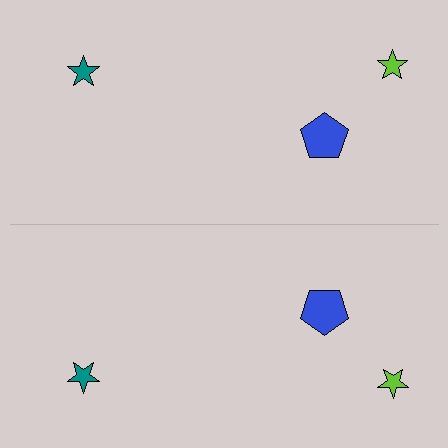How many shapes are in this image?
There are 6 shapes in this image.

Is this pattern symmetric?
Yes, this pattern has bilateral (reflection) symmetry.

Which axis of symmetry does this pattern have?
The pattern has a horizontal axis of symmetry running through the center of the image.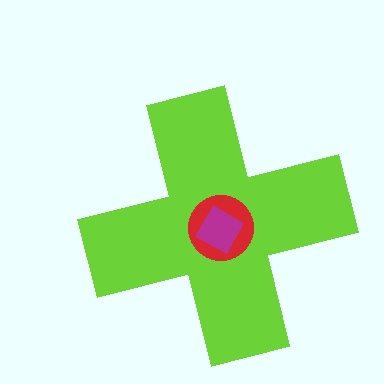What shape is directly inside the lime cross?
The red circle.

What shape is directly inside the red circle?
The magenta square.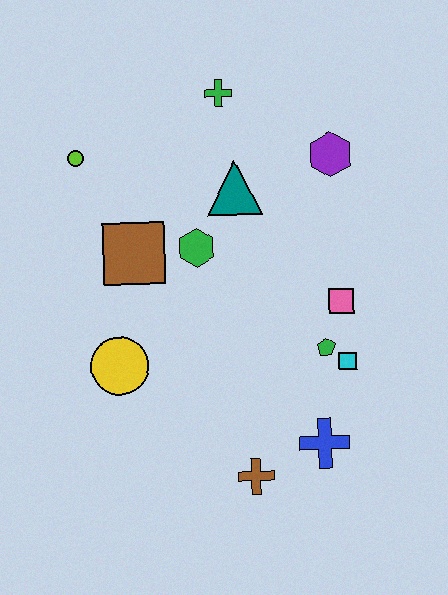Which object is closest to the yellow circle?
The brown square is closest to the yellow circle.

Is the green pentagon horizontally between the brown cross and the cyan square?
Yes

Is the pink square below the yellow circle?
No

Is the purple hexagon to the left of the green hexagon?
No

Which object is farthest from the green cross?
The brown cross is farthest from the green cross.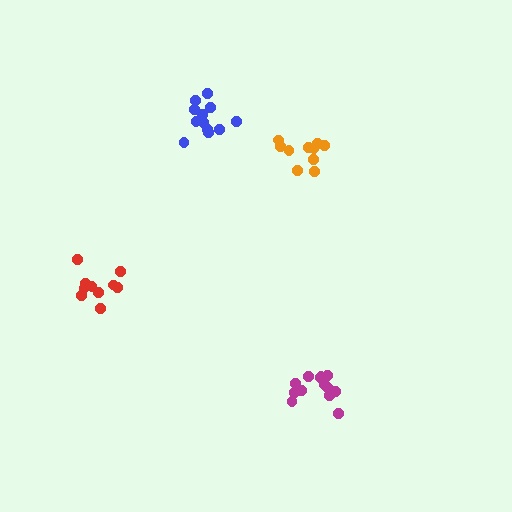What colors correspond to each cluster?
The clusters are colored: orange, red, blue, magenta.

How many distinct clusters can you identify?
There are 4 distinct clusters.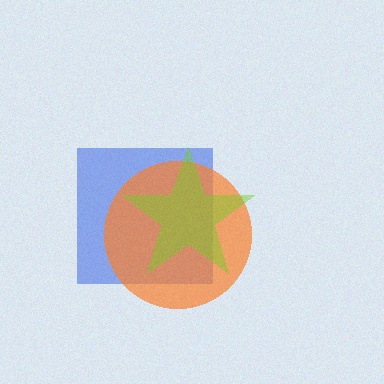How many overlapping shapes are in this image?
There are 3 overlapping shapes in the image.